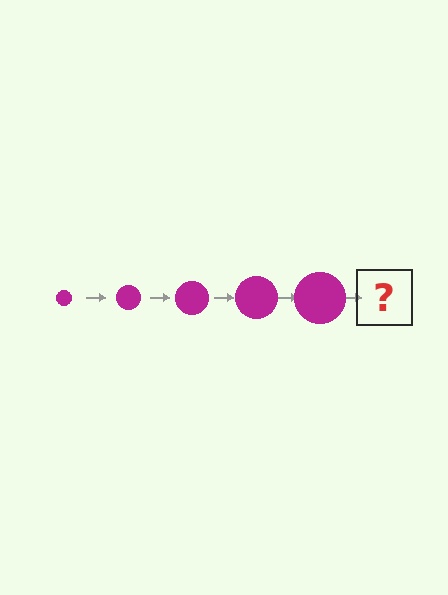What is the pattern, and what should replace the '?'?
The pattern is that the circle gets progressively larger each step. The '?' should be a magenta circle, larger than the previous one.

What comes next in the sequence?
The next element should be a magenta circle, larger than the previous one.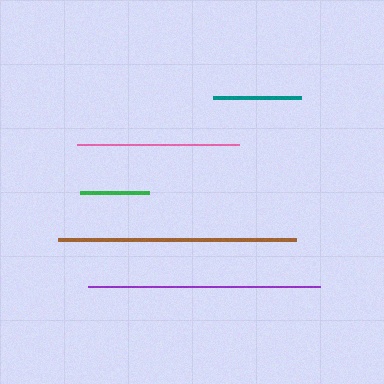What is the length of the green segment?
The green segment is approximately 70 pixels long.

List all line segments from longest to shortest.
From longest to shortest: brown, purple, pink, teal, green.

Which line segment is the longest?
The brown line is the longest at approximately 239 pixels.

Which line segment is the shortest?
The green line is the shortest at approximately 70 pixels.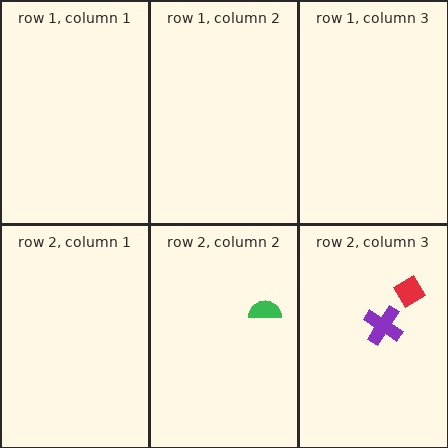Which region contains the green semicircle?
The row 2, column 2 region.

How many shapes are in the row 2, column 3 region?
2.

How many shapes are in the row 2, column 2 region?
1.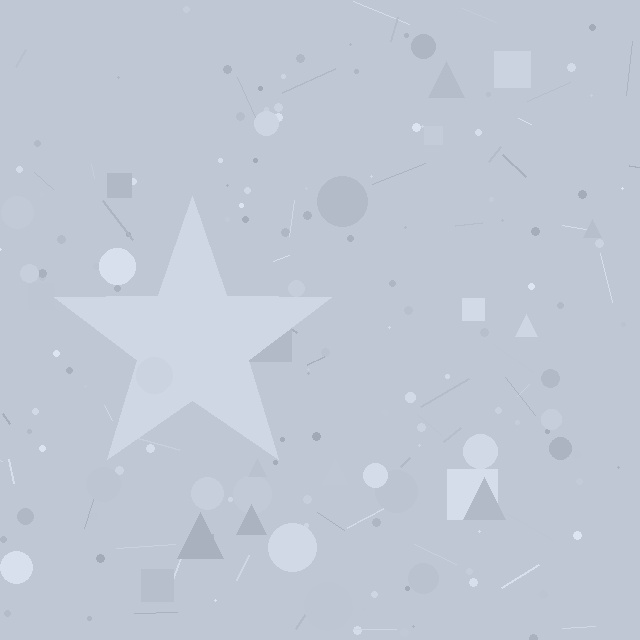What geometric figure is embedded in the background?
A star is embedded in the background.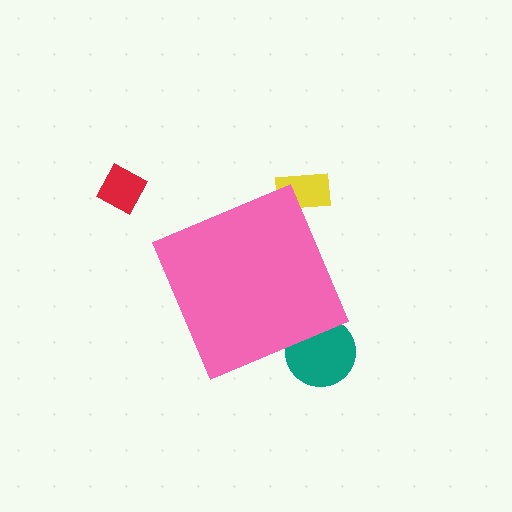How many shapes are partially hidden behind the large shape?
2 shapes are partially hidden.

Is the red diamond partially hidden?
No, the red diamond is fully visible.